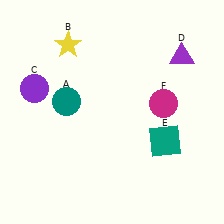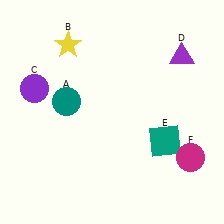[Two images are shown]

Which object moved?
The magenta circle (F) moved down.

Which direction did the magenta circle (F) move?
The magenta circle (F) moved down.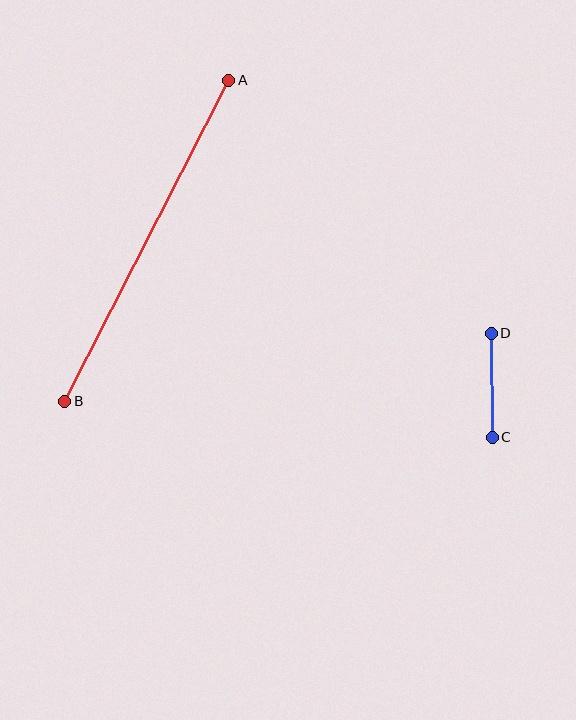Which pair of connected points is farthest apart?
Points A and B are farthest apart.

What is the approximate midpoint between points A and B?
The midpoint is at approximately (147, 241) pixels.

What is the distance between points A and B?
The distance is approximately 360 pixels.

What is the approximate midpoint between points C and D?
The midpoint is at approximately (492, 385) pixels.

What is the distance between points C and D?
The distance is approximately 104 pixels.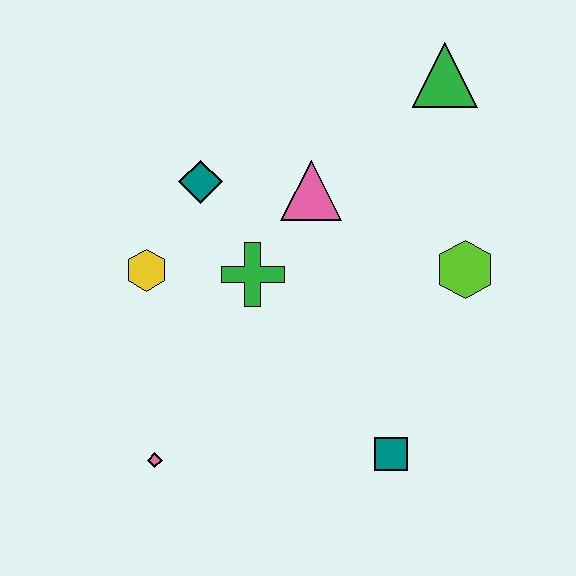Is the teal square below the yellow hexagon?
Yes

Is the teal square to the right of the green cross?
Yes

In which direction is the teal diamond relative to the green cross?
The teal diamond is above the green cross.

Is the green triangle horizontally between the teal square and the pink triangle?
No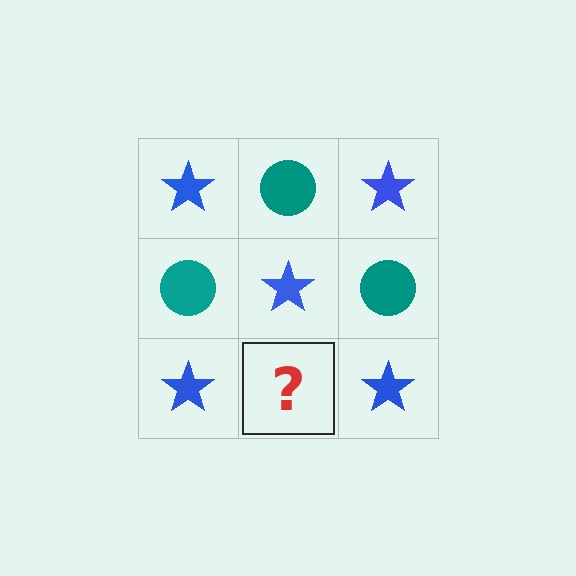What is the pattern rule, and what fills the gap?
The rule is that it alternates blue star and teal circle in a checkerboard pattern. The gap should be filled with a teal circle.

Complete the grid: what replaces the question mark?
The question mark should be replaced with a teal circle.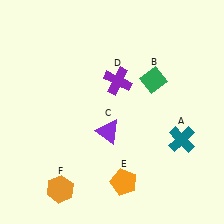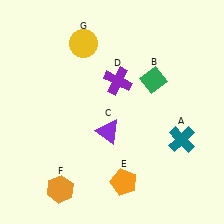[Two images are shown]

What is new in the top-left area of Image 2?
A yellow circle (G) was added in the top-left area of Image 2.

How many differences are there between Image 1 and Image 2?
There is 1 difference between the two images.